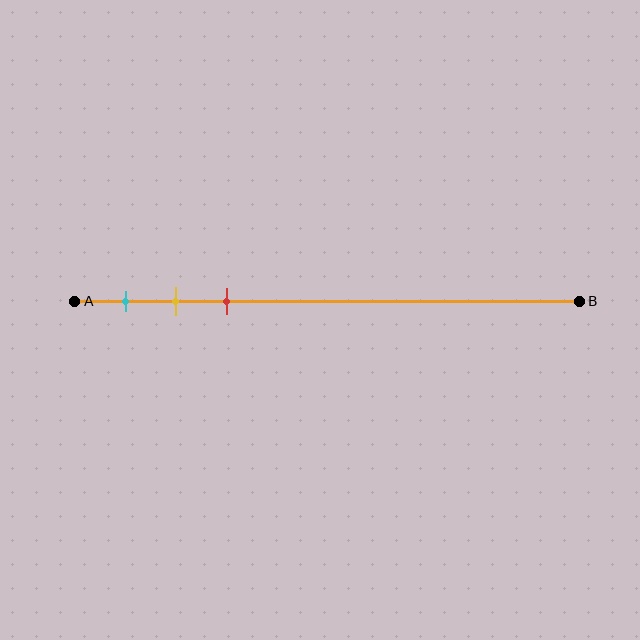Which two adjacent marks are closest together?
The yellow and red marks are the closest adjacent pair.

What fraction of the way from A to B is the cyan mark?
The cyan mark is approximately 10% (0.1) of the way from A to B.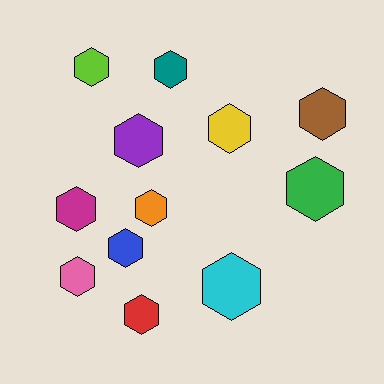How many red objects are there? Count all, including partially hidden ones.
There is 1 red object.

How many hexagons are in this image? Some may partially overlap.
There are 12 hexagons.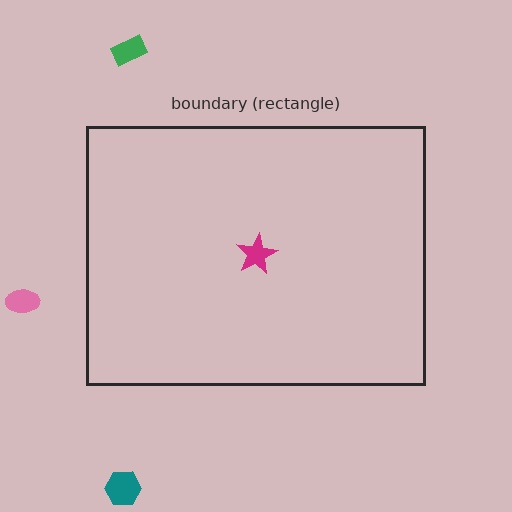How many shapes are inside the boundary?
1 inside, 3 outside.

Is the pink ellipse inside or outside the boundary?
Outside.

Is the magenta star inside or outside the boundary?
Inside.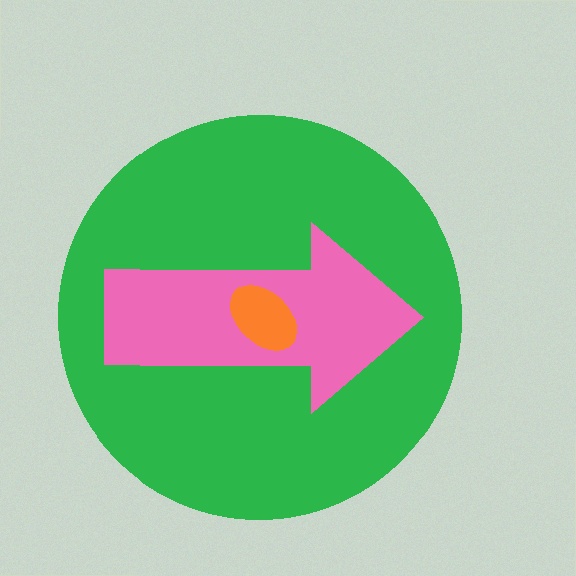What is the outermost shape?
The green circle.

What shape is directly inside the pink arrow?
The orange ellipse.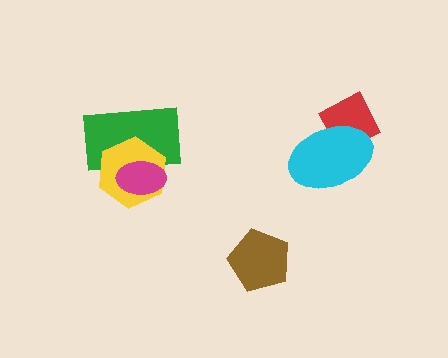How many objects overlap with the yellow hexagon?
2 objects overlap with the yellow hexagon.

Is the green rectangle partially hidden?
Yes, it is partially covered by another shape.